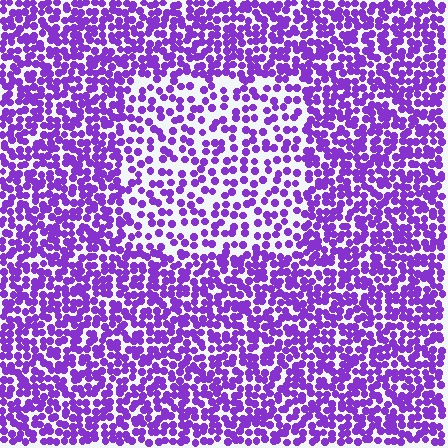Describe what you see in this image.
The image contains small purple elements arranged at two different densities. A rectangle-shaped region is visible where the elements are less densely packed than the surrounding area.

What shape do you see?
I see a rectangle.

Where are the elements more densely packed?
The elements are more densely packed outside the rectangle boundary.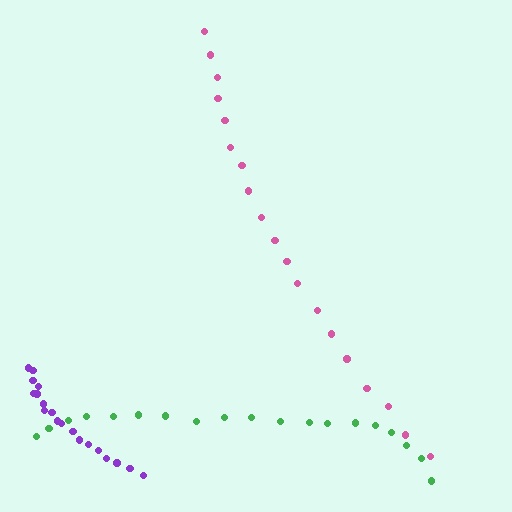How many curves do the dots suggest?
There are 3 distinct paths.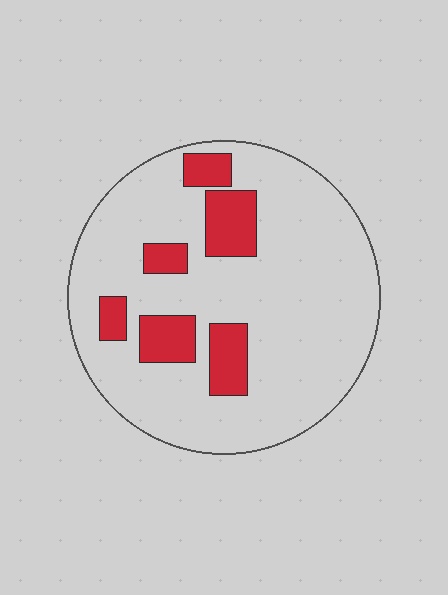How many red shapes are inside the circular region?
6.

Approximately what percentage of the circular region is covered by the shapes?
Approximately 15%.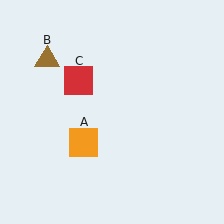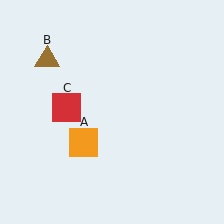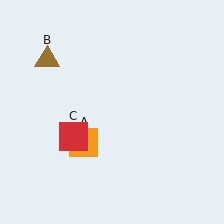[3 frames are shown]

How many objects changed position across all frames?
1 object changed position: red square (object C).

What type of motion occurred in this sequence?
The red square (object C) rotated counterclockwise around the center of the scene.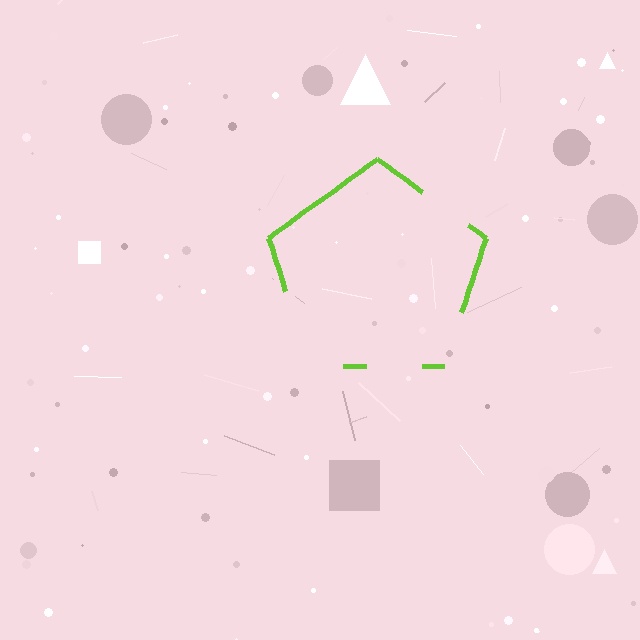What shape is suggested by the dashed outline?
The dashed outline suggests a pentagon.